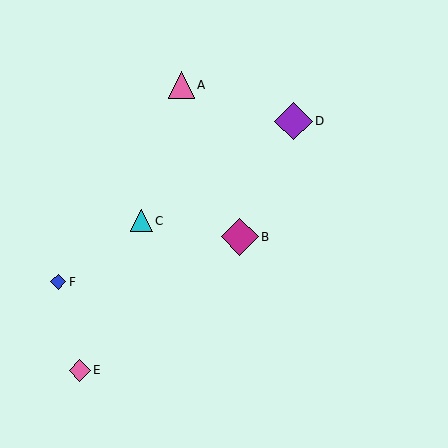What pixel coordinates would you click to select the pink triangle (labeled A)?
Click at (181, 85) to select the pink triangle A.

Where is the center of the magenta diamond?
The center of the magenta diamond is at (240, 237).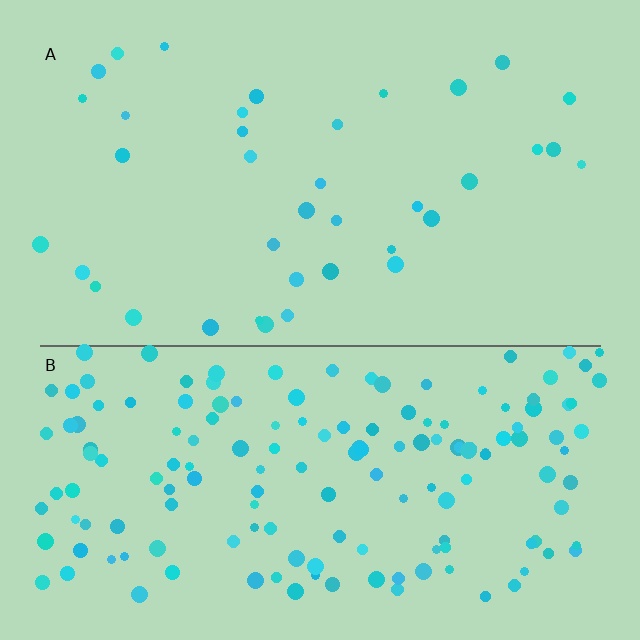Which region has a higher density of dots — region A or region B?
B (the bottom).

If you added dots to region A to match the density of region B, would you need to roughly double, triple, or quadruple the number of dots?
Approximately quadruple.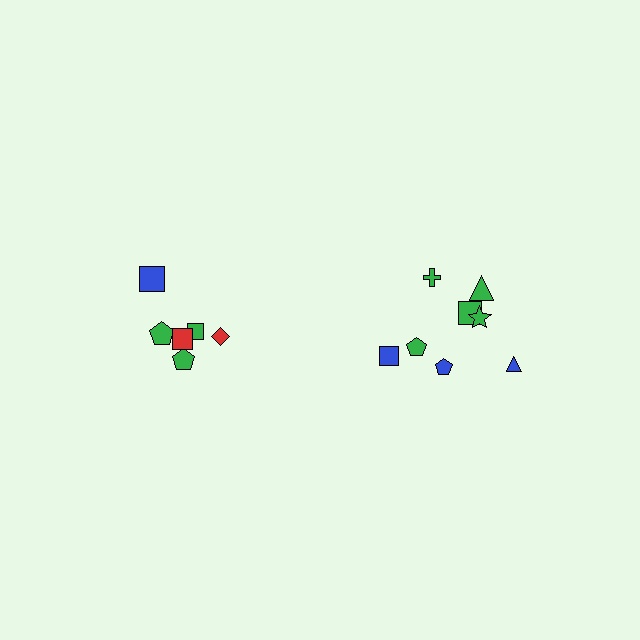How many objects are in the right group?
There are 8 objects.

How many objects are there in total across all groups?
There are 14 objects.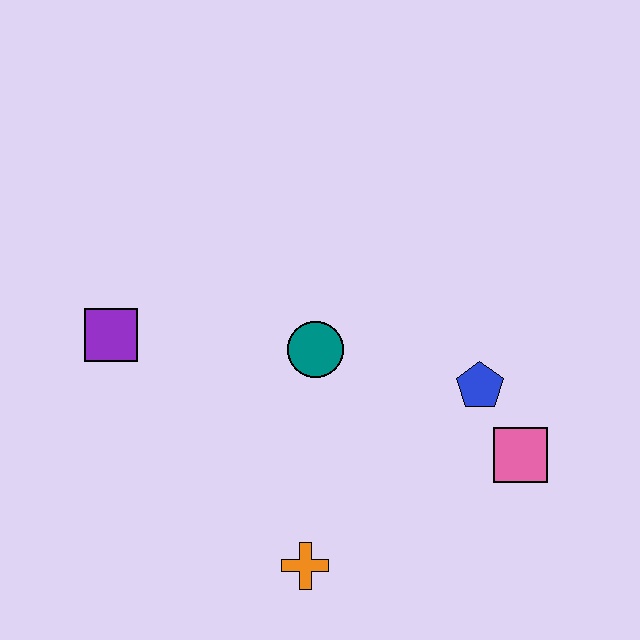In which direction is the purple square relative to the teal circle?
The purple square is to the left of the teal circle.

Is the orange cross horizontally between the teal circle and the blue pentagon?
No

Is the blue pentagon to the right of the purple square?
Yes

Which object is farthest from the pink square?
The purple square is farthest from the pink square.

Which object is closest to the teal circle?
The blue pentagon is closest to the teal circle.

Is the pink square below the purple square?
Yes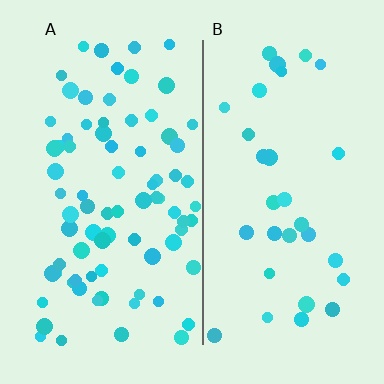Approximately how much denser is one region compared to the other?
Approximately 2.5× — region A over region B.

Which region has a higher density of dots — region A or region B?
A (the left).